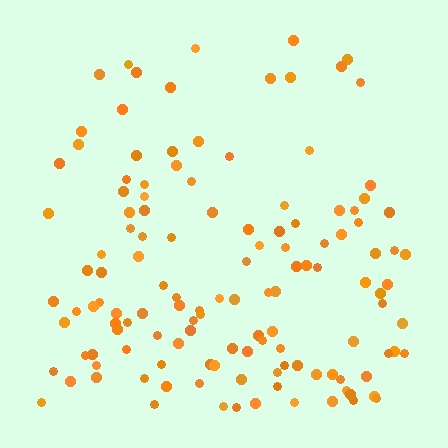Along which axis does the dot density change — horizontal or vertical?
Vertical.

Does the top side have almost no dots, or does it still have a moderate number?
Still a moderate number, just noticeably fewer than the bottom.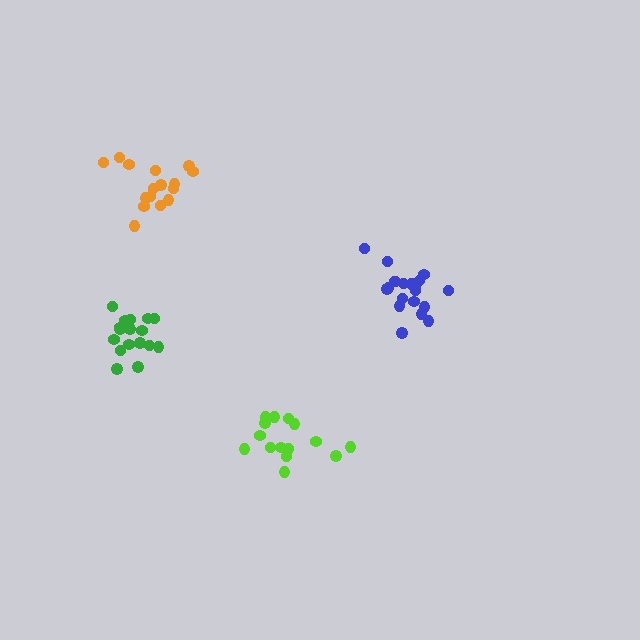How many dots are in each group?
Group 1: 20 dots, Group 2: 16 dots, Group 3: 17 dots, Group 4: 17 dots (70 total).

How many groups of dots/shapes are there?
There are 4 groups.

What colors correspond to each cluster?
The clusters are colored: blue, lime, orange, green.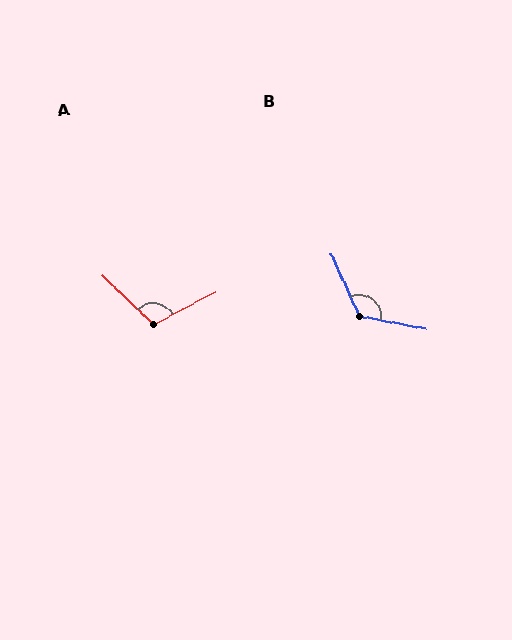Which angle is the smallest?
A, at approximately 108 degrees.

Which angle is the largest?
B, at approximately 125 degrees.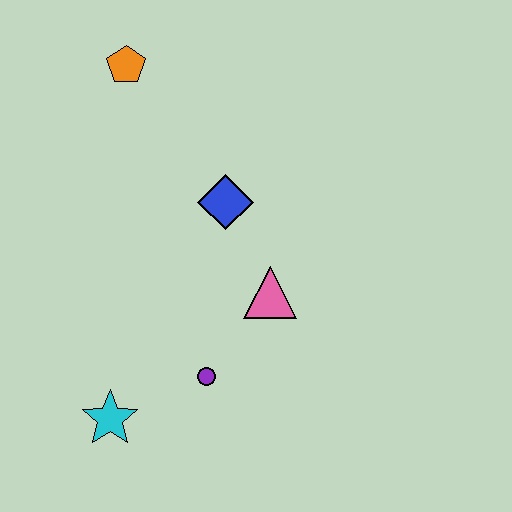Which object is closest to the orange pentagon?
The blue diamond is closest to the orange pentagon.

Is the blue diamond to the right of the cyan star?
Yes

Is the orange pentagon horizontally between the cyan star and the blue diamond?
Yes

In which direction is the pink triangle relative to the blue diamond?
The pink triangle is below the blue diamond.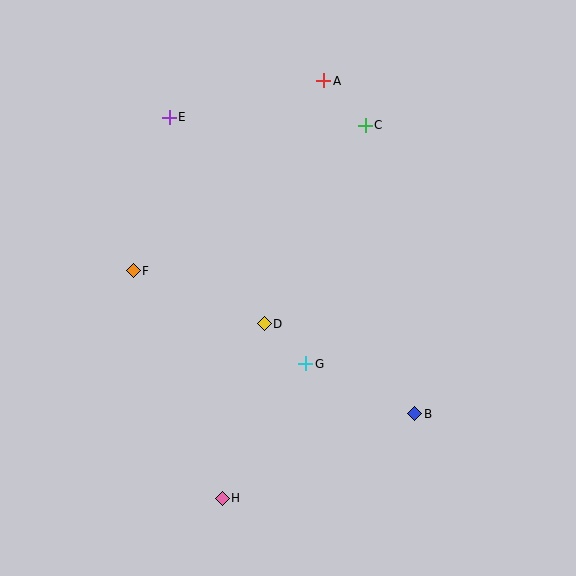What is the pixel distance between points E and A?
The distance between E and A is 159 pixels.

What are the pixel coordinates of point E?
Point E is at (169, 117).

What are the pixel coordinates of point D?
Point D is at (264, 324).